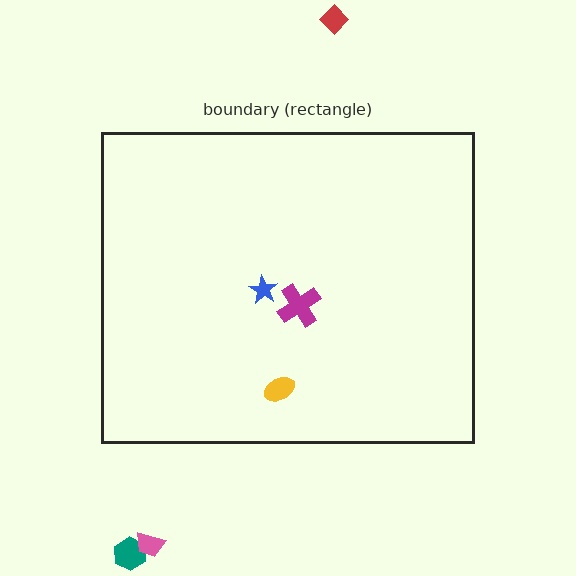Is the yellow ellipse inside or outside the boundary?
Inside.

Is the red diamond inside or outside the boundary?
Outside.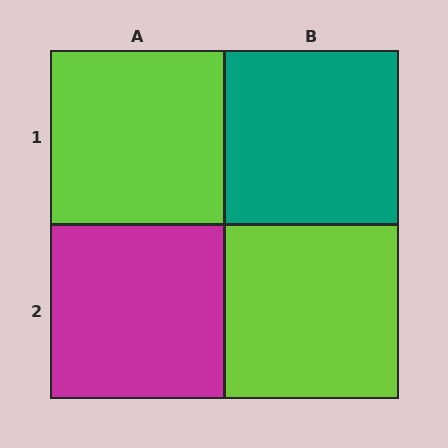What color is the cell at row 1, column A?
Lime.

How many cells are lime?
2 cells are lime.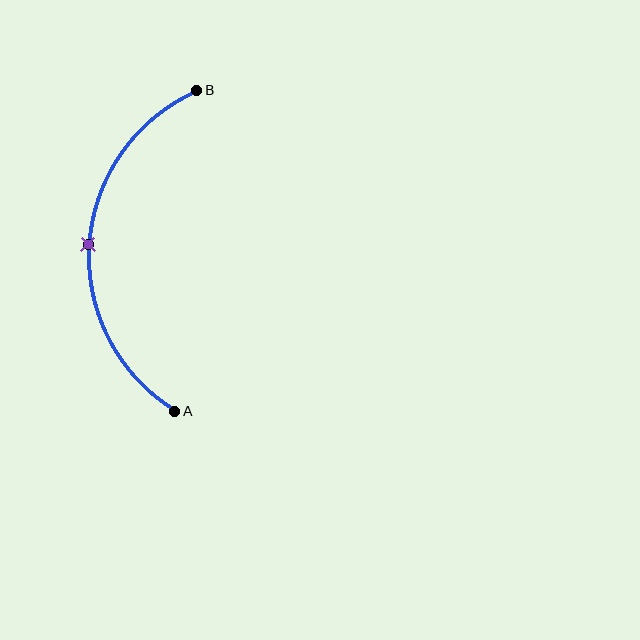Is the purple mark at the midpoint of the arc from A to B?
Yes. The purple mark lies on the arc at equal arc-length from both A and B — it is the arc midpoint.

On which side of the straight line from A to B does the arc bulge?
The arc bulges to the left of the straight line connecting A and B.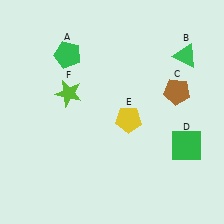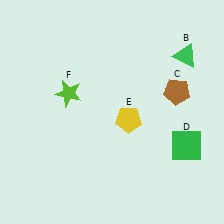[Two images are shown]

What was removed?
The green pentagon (A) was removed in Image 2.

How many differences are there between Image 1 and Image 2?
There is 1 difference between the two images.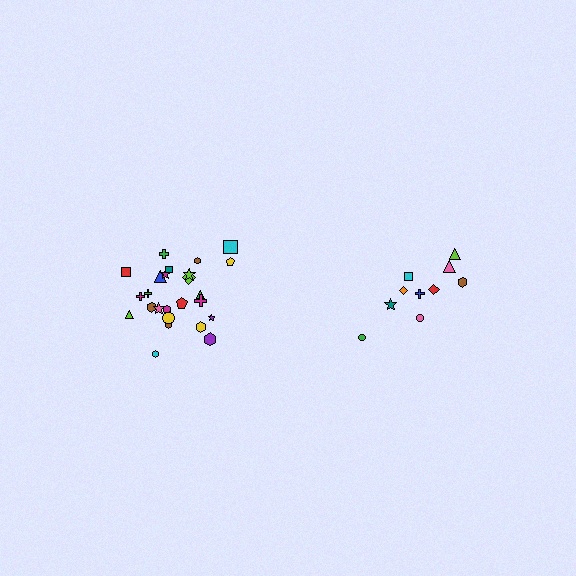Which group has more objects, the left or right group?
The left group.